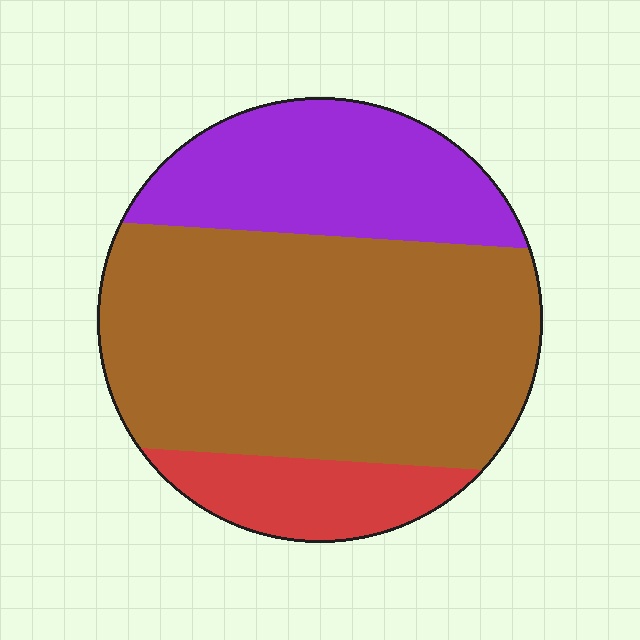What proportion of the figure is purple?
Purple takes up about one quarter (1/4) of the figure.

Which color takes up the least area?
Red, at roughly 15%.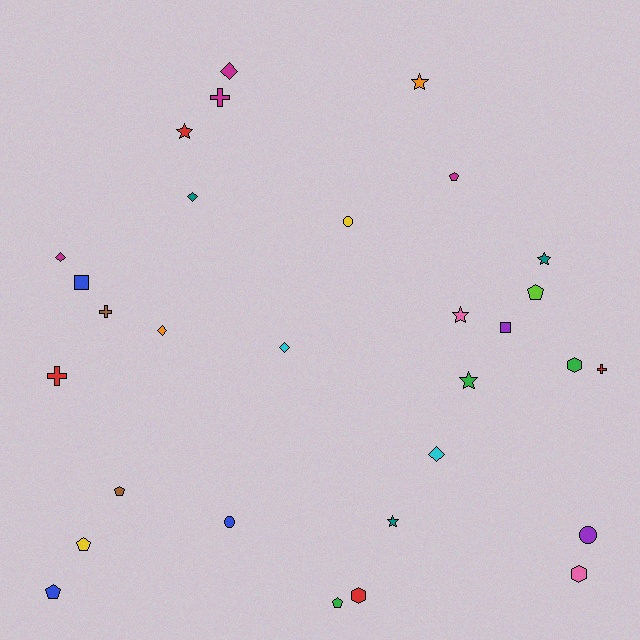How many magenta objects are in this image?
There are 4 magenta objects.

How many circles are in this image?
There are 3 circles.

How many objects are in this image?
There are 30 objects.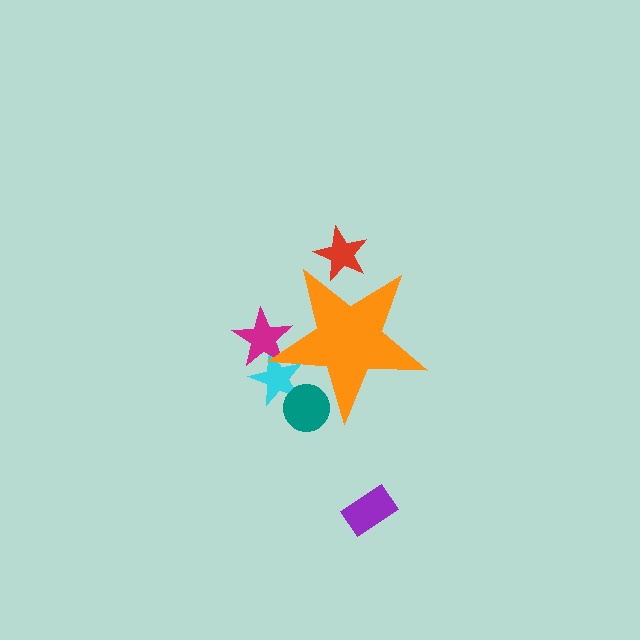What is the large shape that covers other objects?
An orange star.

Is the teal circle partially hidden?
Yes, the teal circle is partially hidden behind the orange star.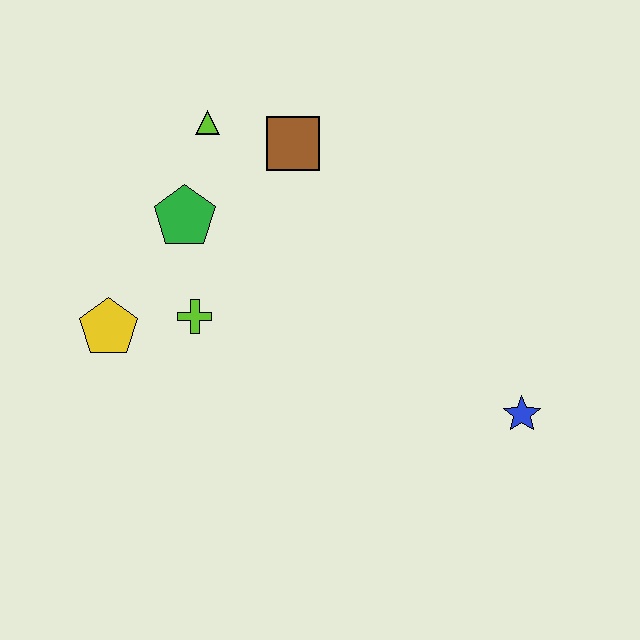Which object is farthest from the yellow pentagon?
The blue star is farthest from the yellow pentagon.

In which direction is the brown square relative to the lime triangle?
The brown square is to the right of the lime triangle.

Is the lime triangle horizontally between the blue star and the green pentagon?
Yes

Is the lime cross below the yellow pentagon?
No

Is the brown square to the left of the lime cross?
No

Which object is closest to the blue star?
The lime cross is closest to the blue star.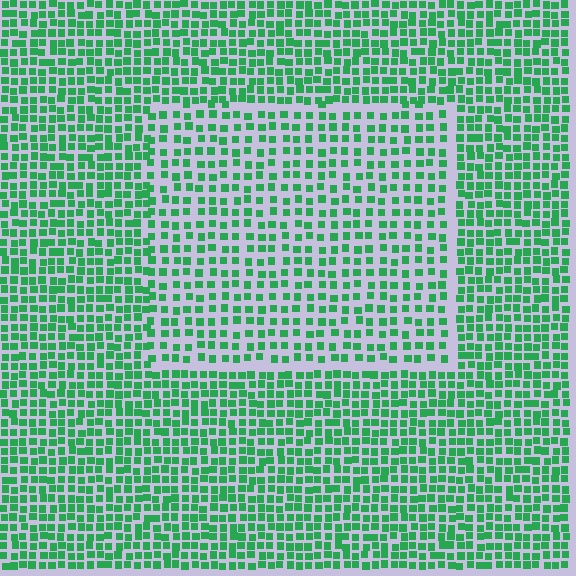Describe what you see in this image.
The image contains small green elements arranged at two different densities. A rectangle-shaped region is visible where the elements are less densely packed than the surrounding area.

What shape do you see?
I see a rectangle.